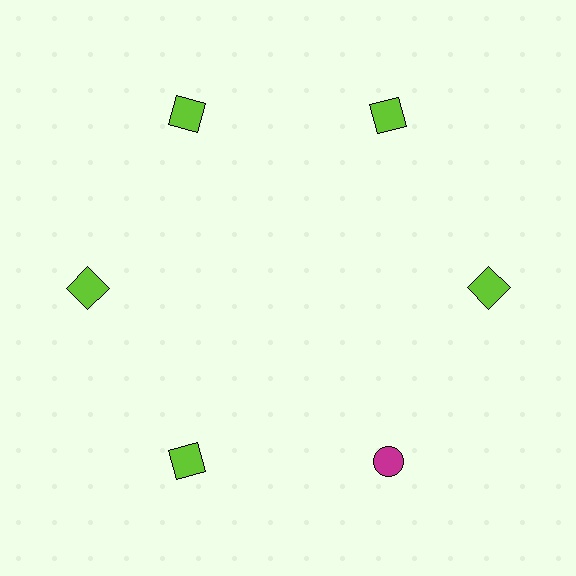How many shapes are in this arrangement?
There are 6 shapes arranged in a ring pattern.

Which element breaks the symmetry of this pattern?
The magenta circle at roughly the 5 o'clock position breaks the symmetry. All other shapes are lime squares.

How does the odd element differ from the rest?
It differs in both color (magenta instead of lime) and shape (circle instead of square).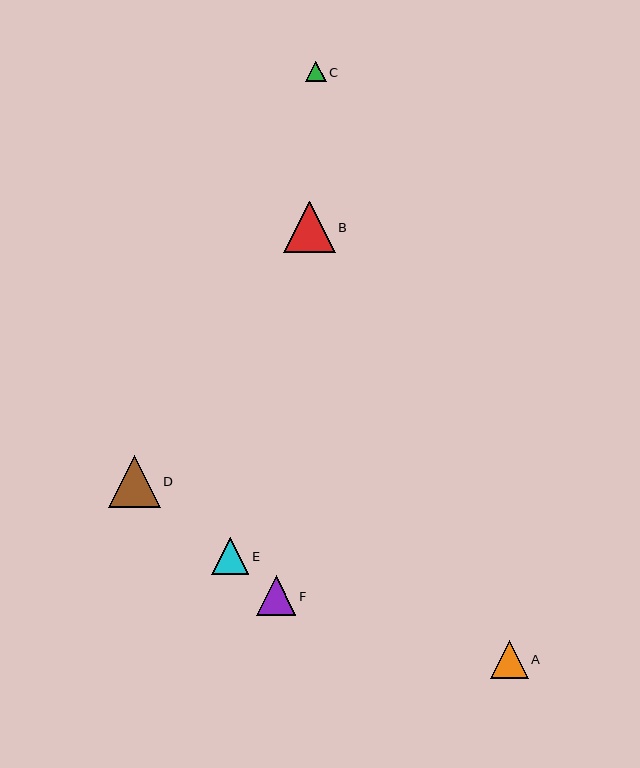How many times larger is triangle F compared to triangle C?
Triangle F is approximately 1.9 times the size of triangle C.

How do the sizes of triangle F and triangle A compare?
Triangle F and triangle A are approximately the same size.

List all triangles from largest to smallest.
From largest to smallest: D, B, F, A, E, C.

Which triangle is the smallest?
Triangle C is the smallest with a size of approximately 21 pixels.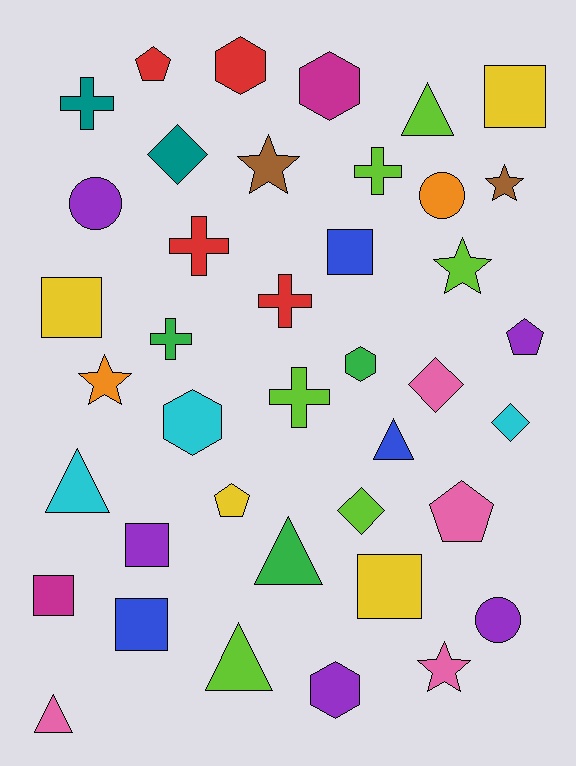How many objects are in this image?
There are 40 objects.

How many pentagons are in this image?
There are 4 pentagons.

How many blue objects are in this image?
There are 3 blue objects.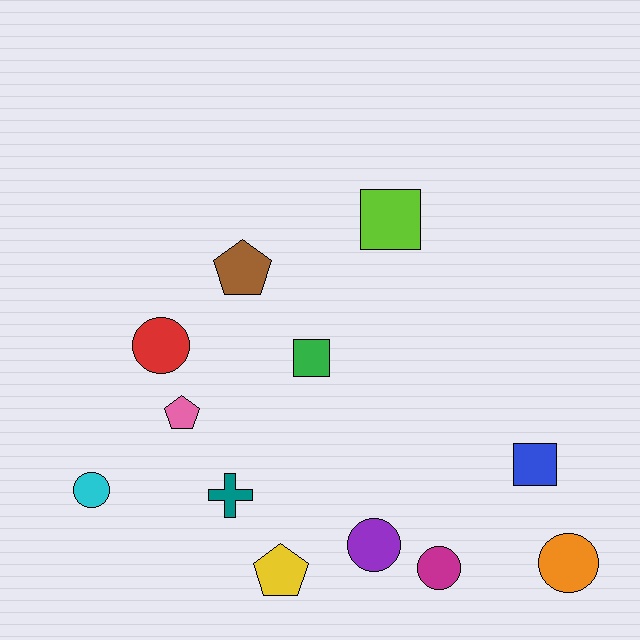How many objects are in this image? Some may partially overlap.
There are 12 objects.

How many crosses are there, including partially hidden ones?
There is 1 cross.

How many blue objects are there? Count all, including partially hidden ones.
There is 1 blue object.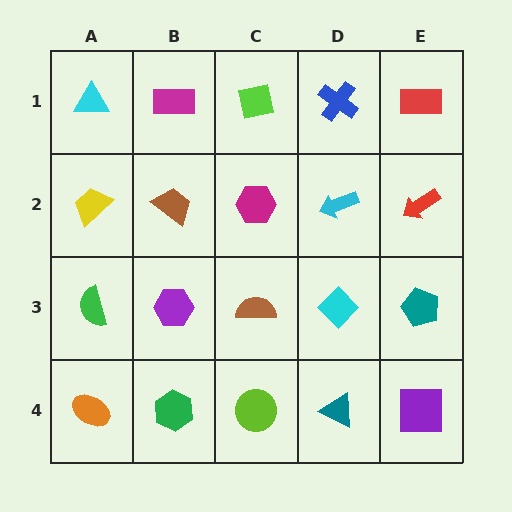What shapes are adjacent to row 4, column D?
A cyan diamond (row 3, column D), a lime circle (row 4, column C), a purple square (row 4, column E).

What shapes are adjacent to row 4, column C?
A brown semicircle (row 3, column C), a green hexagon (row 4, column B), a teal triangle (row 4, column D).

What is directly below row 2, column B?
A purple hexagon.